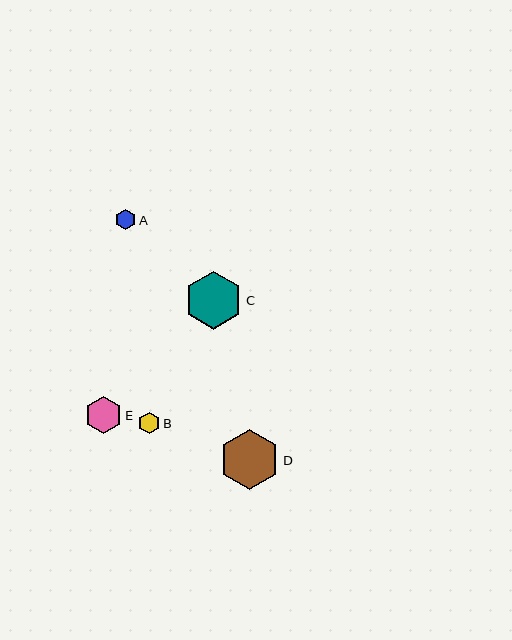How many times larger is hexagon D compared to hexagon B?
Hexagon D is approximately 2.8 times the size of hexagon B.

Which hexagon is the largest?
Hexagon D is the largest with a size of approximately 60 pixels.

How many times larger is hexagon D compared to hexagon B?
Hexagon D is approximately 2.8 times the size of hexagon B.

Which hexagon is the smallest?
Hexagon A is the smallest with a size of approximately 21 pixels.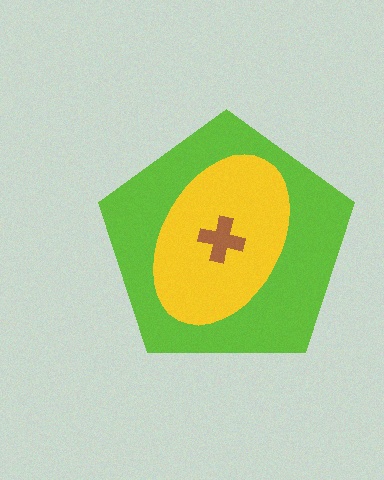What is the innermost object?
The brown cross.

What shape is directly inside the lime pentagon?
The yellow ellipse.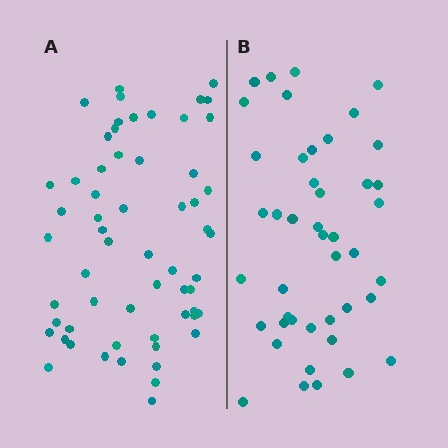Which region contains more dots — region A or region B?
Region A (the left region) has more dots.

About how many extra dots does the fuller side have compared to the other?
Region A has approximately 15 more dots than region B.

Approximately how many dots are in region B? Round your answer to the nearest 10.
About 40 dots. (The exact count is 44, which rounds to 40.)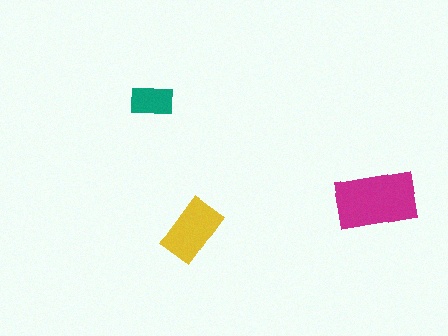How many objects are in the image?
There are 3 objects in the image.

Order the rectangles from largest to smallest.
the magenta one, the yellow one, the teal one.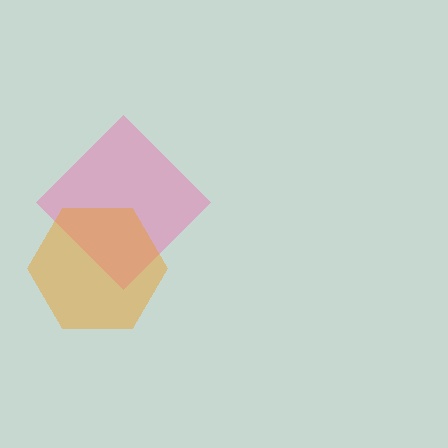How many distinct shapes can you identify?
There are 2 distinct shapes: a pink diamond, an orange hexagon.